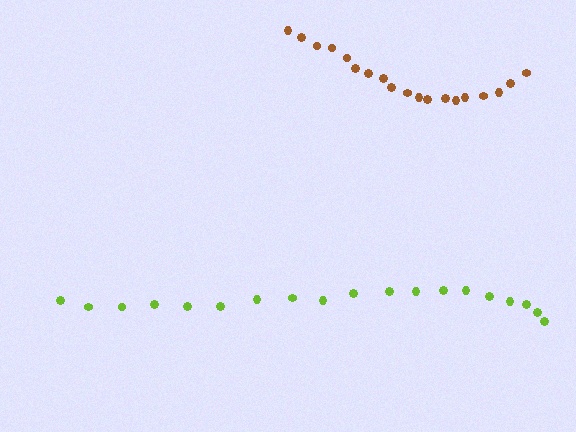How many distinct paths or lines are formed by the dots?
There are 2 distinct paths.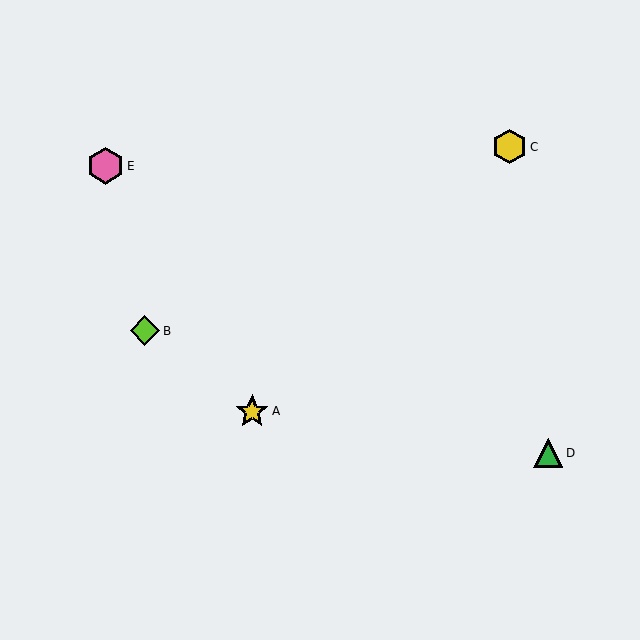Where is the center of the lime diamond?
The center of the lime diamond is at (145, 331).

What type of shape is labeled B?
Shape B is a lime diamond.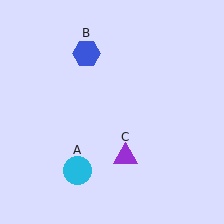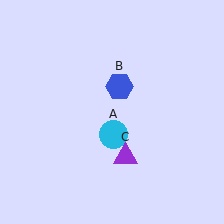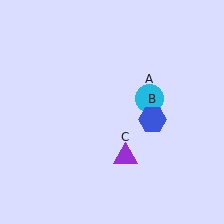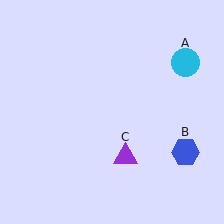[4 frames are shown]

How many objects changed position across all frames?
2 objects changed position: cyan circle (object A), blue hexagon (object B).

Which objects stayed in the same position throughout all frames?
Purple triangle (object C) remained stationary.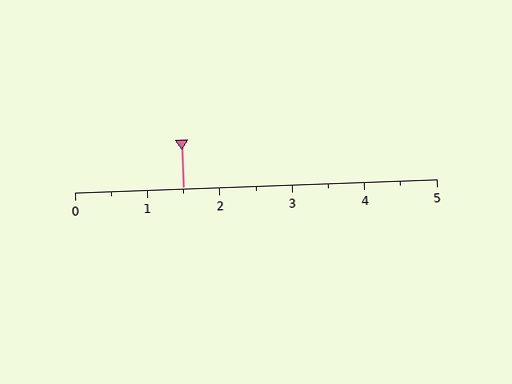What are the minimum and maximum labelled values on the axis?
The axis runs from 0 to 5.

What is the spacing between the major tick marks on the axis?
The major ticks are spaced 1 apart.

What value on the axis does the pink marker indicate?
The marker indicates approximately 1.5.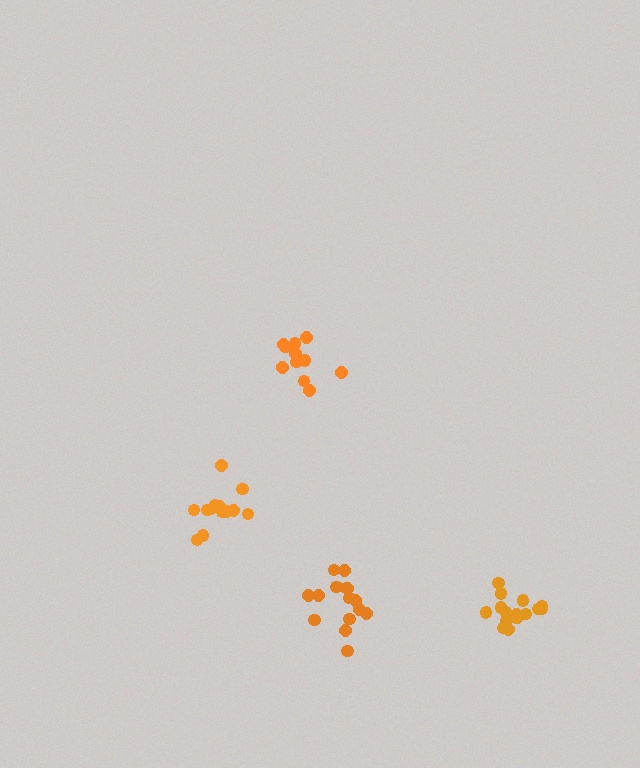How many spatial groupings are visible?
There are 4 spatial groupings.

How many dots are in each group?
Group 1: 11 dots, Group 2: 15 dots, Group 3: 13 dots, Group 4: 16 dots (55 total).